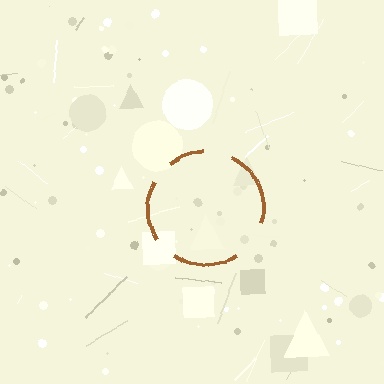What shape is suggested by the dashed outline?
The dashed outline suggests a circle.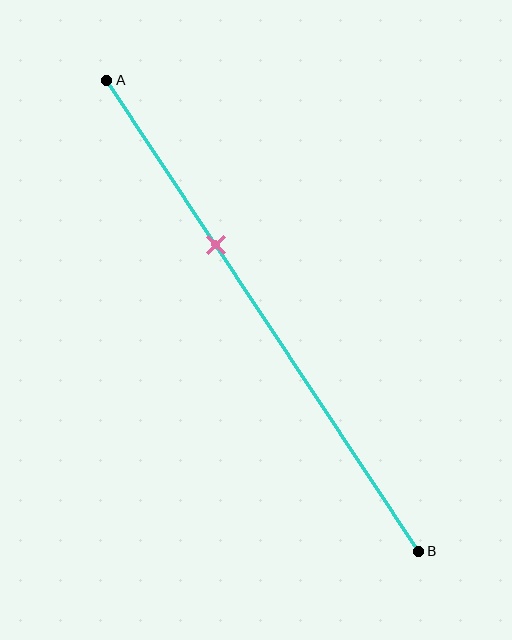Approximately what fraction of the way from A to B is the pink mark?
The pink mark is approximately 35% of the way from A to B.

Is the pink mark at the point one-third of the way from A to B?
Yes, the mark is approximately at the one-third point.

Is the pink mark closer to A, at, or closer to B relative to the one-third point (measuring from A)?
The pink mark is approximately at the one-third point of segment AB.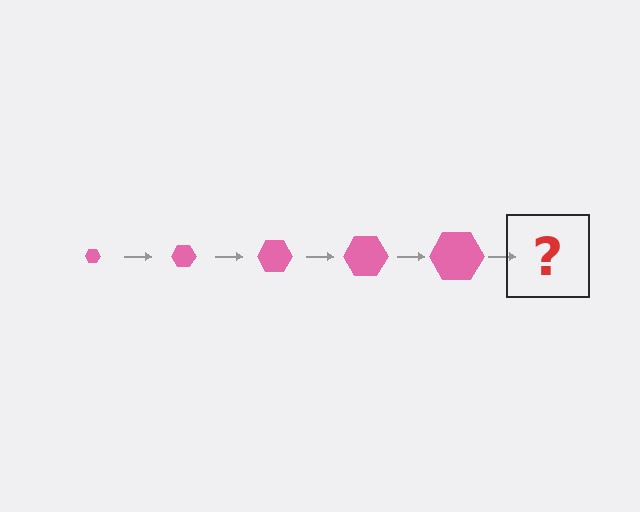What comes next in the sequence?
The next element should be a pink hexagon, larger than the previous one.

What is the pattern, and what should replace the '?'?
The pattern is that the hexagon gets progressively larger each step. The '?' should be a pink hexagon, larger than the previous one.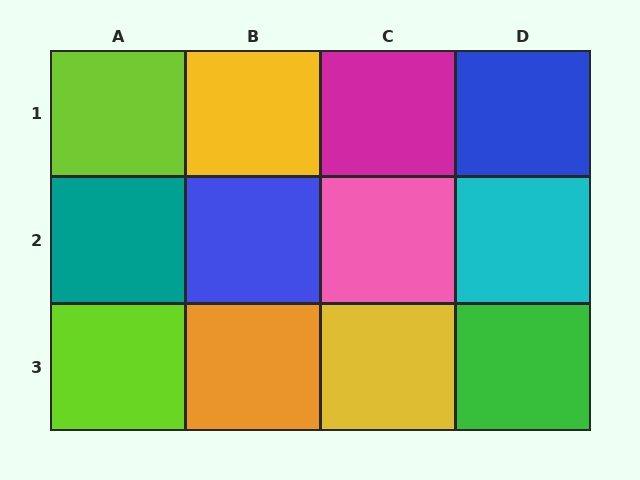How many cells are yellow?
2 cells are yellow.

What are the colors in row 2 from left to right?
Teal, blue, pink, cyan.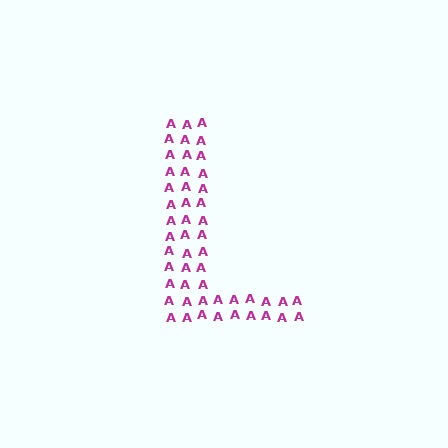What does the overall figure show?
The overall figure shows the letter L.